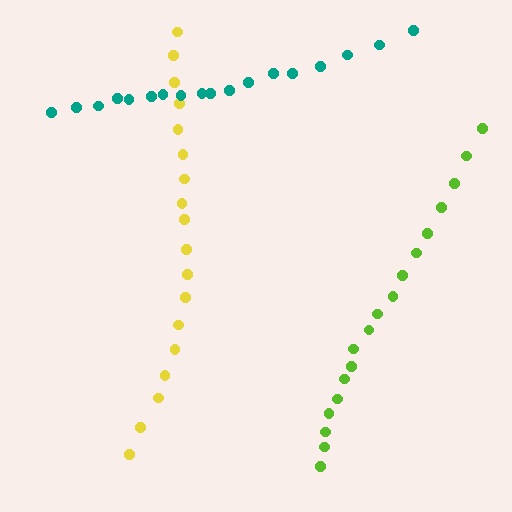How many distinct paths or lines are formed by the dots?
There are 3 distinct paths.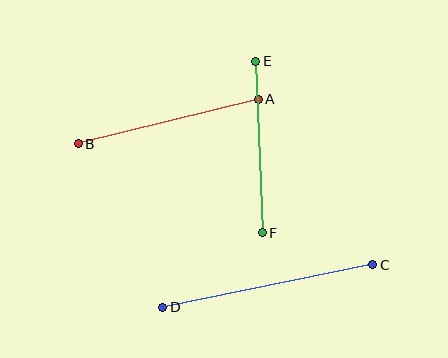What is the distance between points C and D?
The distance is approximately 214 pixels.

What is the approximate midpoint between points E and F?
The midpoint is at approximately (259, 147) pixels.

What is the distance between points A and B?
The distance is approximately 186 pixels.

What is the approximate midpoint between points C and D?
The midpoint is at approximately (268, 286) pixels.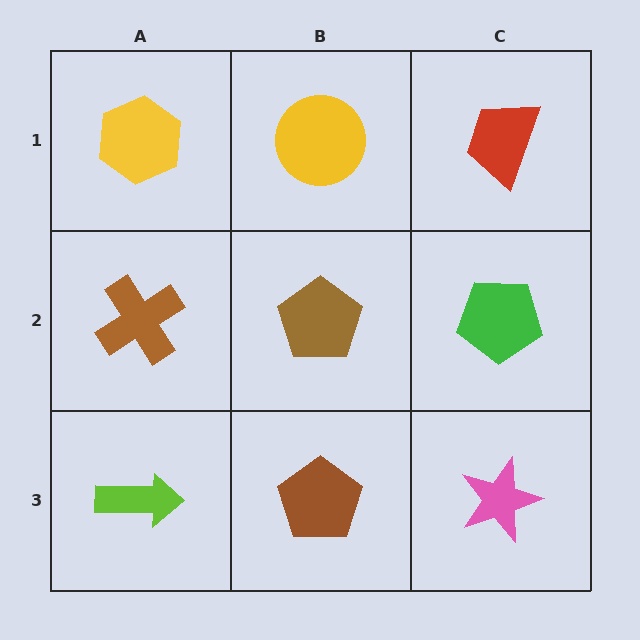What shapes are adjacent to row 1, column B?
A brown pentagon (row 2, column B), a yellow hexagon (row 1, column A), a red trapezoid (row 1, column C).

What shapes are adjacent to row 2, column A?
A yellow hexagon (row 1, column A), a lime arrow (row 3, column A), a brown pentagon (row 2, column B).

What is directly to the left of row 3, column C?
A brown pentagon.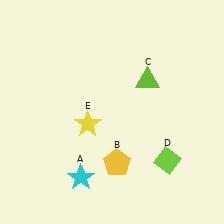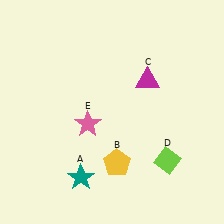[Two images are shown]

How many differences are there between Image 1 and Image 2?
There are 3 differences between the two images.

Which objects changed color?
A changed from cyan to teal. C changed from lime to magenta. E changed from yellow to pink.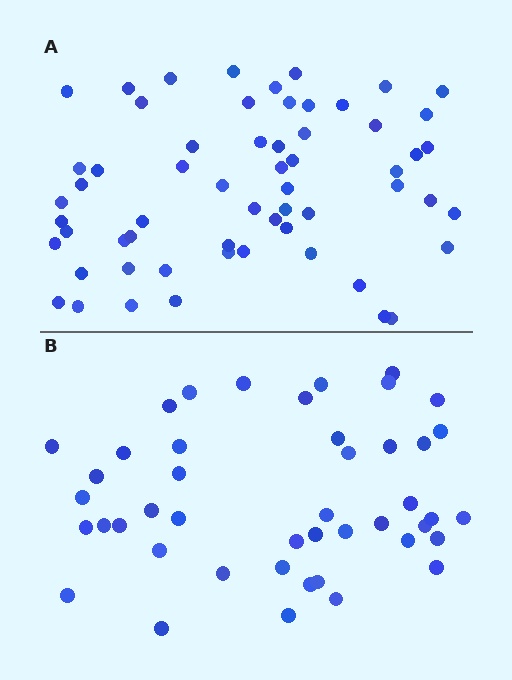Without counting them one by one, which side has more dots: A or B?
Region A (the top region) has more dots.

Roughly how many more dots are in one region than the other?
Region A has approximately 15 more dots than region B.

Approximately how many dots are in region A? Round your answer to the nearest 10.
About 60 dots.